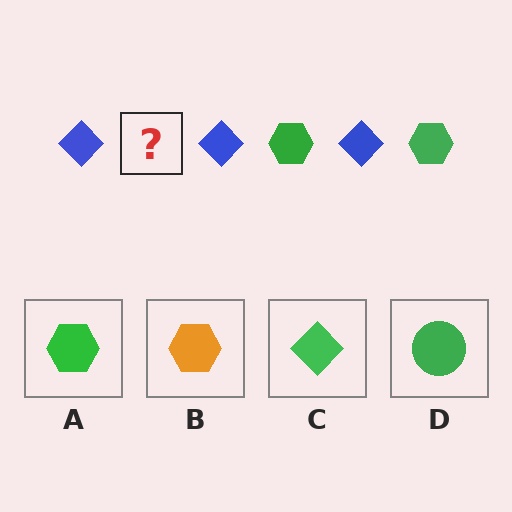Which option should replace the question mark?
Option A.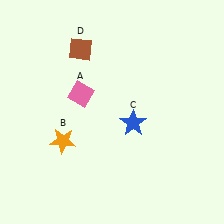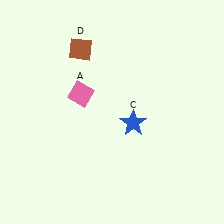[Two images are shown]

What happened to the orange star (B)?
The orange star (B) was removed in Image 2. It was in the bottom-left area of Image 1.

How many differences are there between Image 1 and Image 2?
There is 1 difference between the two images.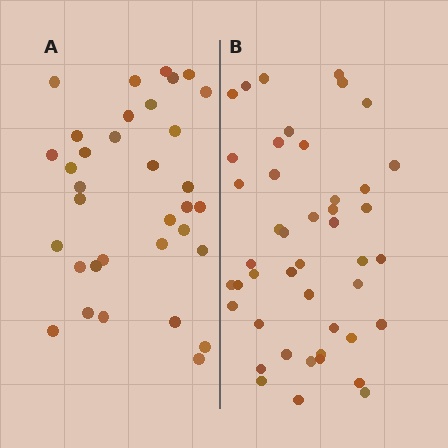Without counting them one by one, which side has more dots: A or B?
Region B (the right region) has more dots.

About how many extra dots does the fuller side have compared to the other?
Region B has roughly 12 or so more dots than region A.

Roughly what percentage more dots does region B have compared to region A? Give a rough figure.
About 30% more.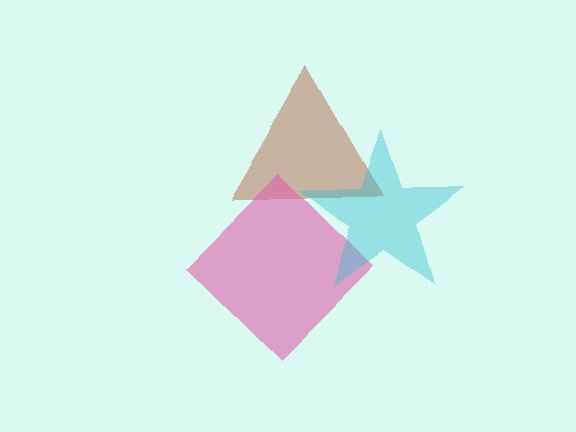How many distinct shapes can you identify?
There are 3 distinct shapes: a brown triangle, a pink diamond, a cyan star.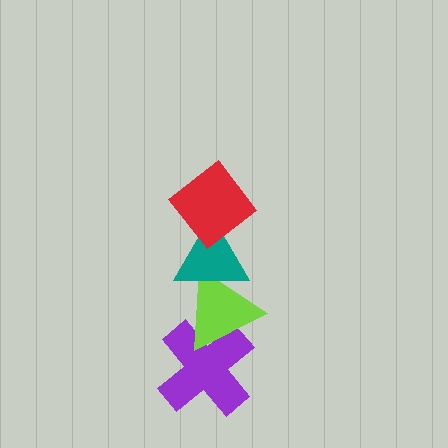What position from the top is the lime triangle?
The lime triangle is 3rd from the top.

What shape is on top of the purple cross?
The lime triangle is on top of the purple cross.